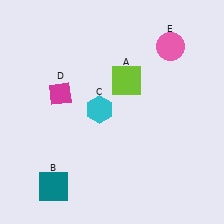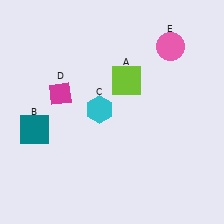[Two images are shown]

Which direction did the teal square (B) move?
The teal square (B) moved up.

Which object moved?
The teal square (B) moved up.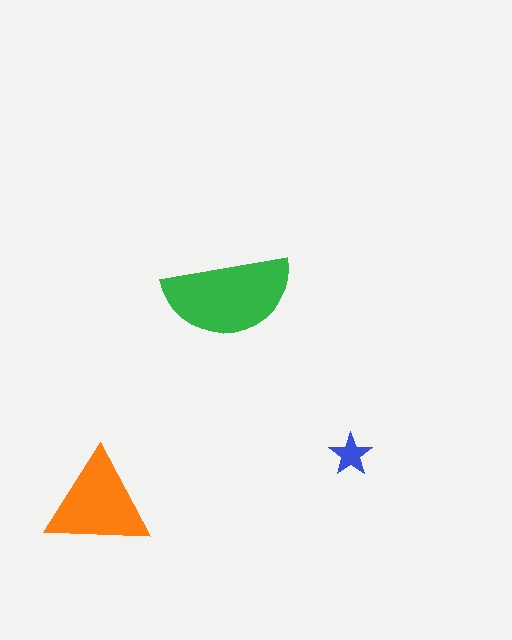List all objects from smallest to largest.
The blue star, the orange triangle, the green semicircle.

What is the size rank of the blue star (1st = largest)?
3rd.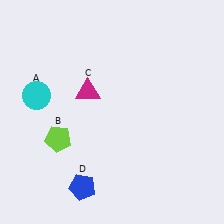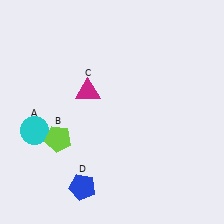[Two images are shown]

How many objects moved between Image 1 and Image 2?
1 object moved between the two images.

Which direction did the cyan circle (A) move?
The cyan circle (A) moved down.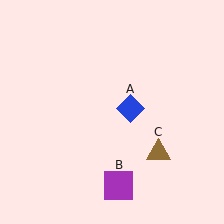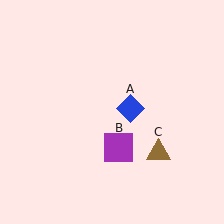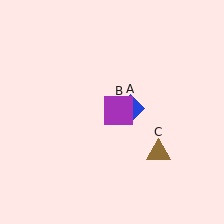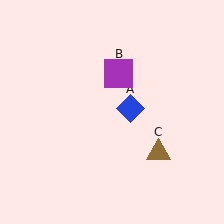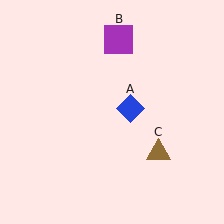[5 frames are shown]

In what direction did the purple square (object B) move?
The purple square (object B) moved up.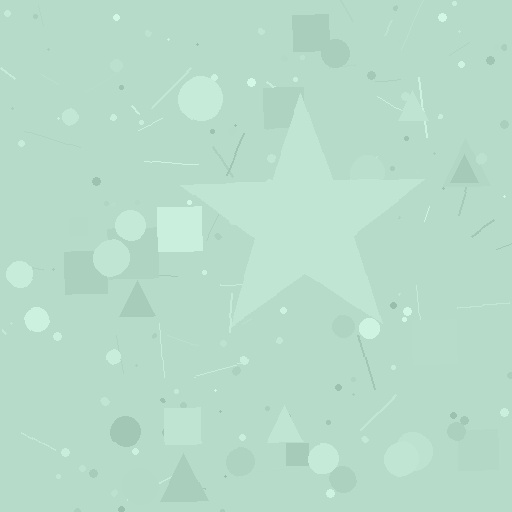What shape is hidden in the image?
A star is hidden in the image.